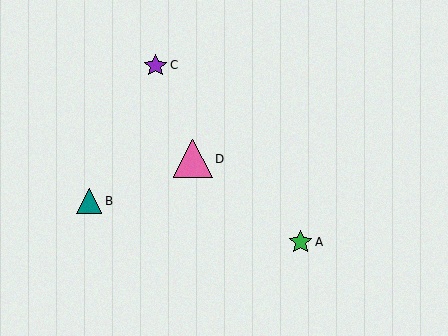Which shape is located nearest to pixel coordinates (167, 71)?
The purple star (labeled C) at (155, 65) is nearest to that location.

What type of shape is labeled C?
Shape C is a purple star.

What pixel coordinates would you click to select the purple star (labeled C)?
Click at (155, 65) to select the purple star C.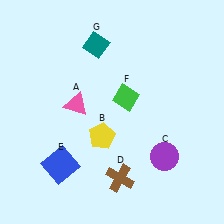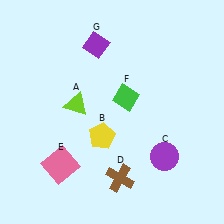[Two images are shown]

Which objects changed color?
A changed from pink to lime. E changed from blue to pink. G changed from teal to purple.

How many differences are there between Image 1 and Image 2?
There are 3 differences between the two images.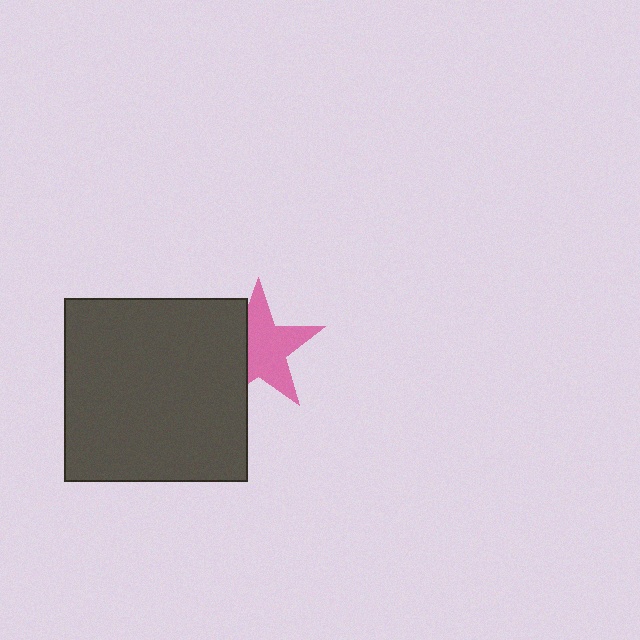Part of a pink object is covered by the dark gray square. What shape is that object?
It is a star.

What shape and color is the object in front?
The object in front is a dark gray square.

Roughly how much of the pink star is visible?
Most of it is visible (roughly 66%).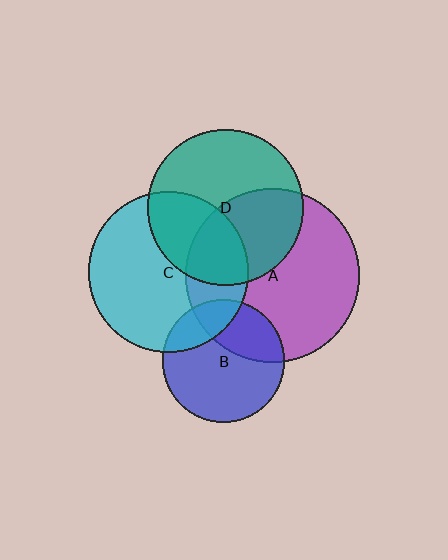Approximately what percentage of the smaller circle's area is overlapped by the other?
Approximately 45%.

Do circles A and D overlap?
Yes.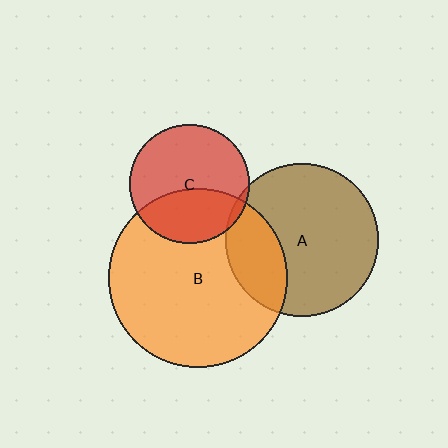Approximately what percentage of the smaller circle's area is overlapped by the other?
Approximately 25%.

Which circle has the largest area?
Circle B (orange).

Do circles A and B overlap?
Yes.